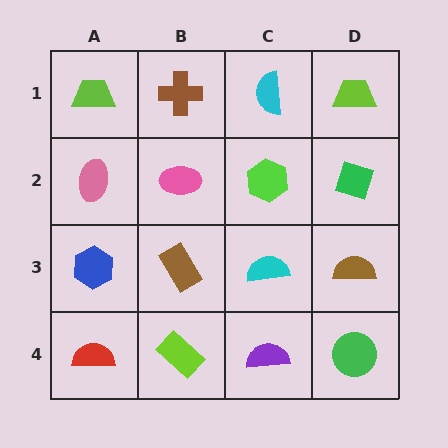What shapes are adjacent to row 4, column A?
A blue hexagon (row 3, column A), a lime rectangle (row 4, column B).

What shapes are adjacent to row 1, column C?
A lime hexagon (row 2, column C), a brown cross (row 1, column B), a lime trapezoid (row 1, column D).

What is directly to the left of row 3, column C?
A brown rectangle.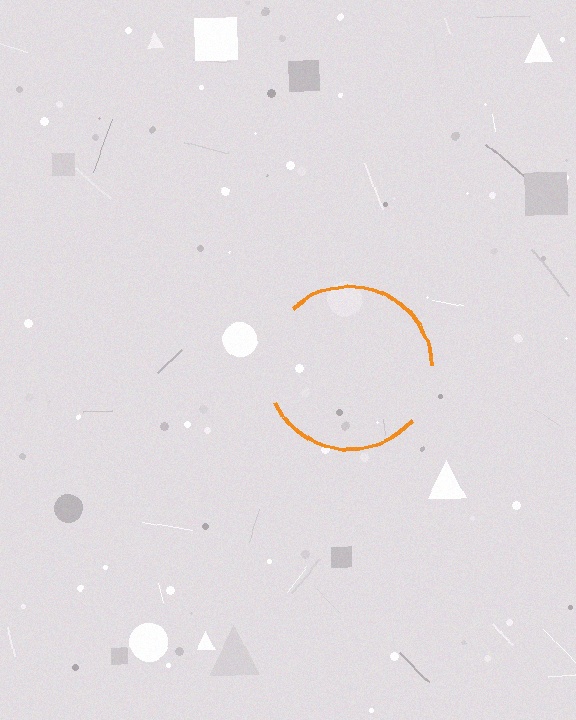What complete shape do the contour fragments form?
The contour fragments form a circle.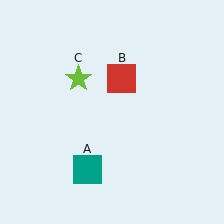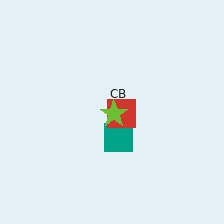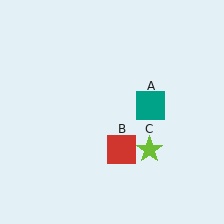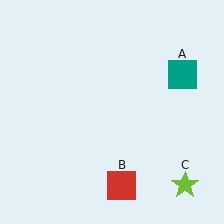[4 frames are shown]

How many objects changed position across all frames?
3 objects changed position: teal square (object A), red square (object B), lime star (object C).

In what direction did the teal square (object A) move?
The teal square (object A) moved up and to the right.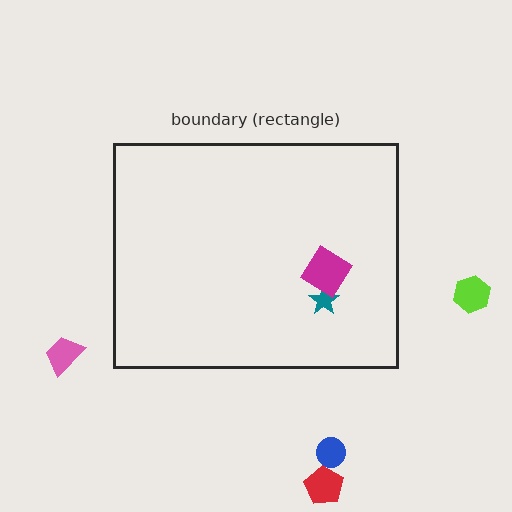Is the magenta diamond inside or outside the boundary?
Inside.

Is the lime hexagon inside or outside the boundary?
Outside.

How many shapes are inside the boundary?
2 inside, 4 outside.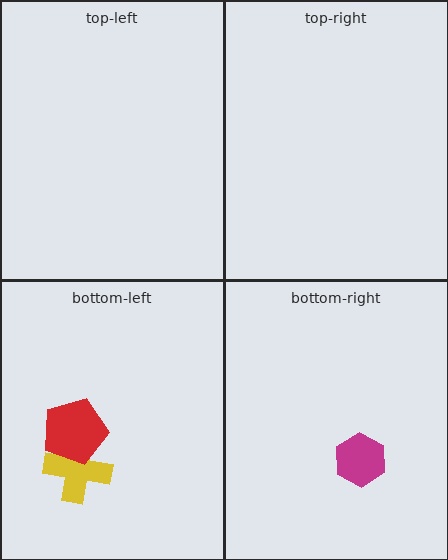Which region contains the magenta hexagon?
The bottom-right region.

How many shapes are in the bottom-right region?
1.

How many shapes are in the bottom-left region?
2.